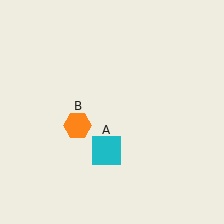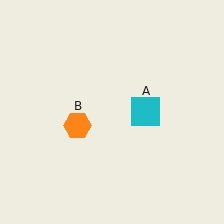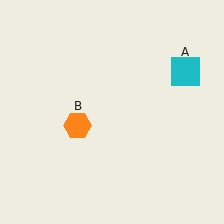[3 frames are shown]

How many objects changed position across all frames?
1 object changed position: cyan square (object A).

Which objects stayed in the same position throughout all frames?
Orange hexagon (object B) remained stationary.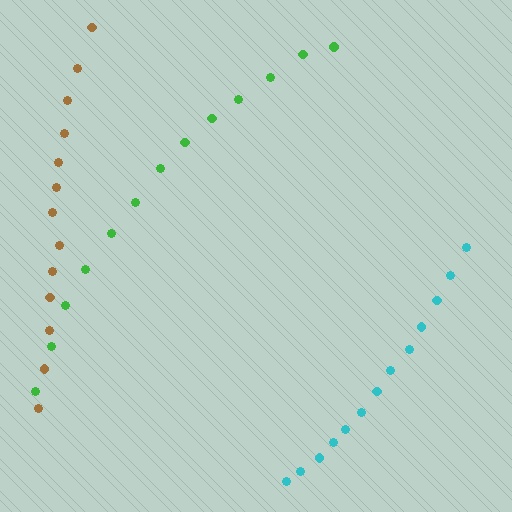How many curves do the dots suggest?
There are 3 distinct paths.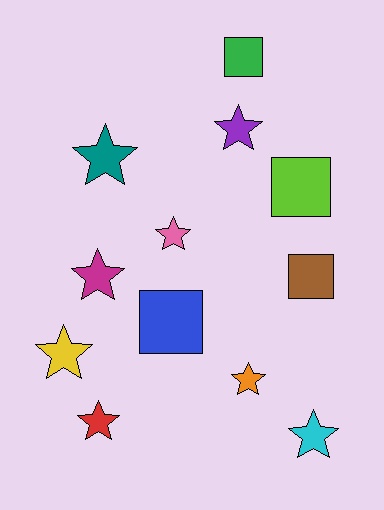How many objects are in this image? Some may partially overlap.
There are 12 objects.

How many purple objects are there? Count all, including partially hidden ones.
There is 1 purple object.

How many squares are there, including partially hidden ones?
There are 4 squares.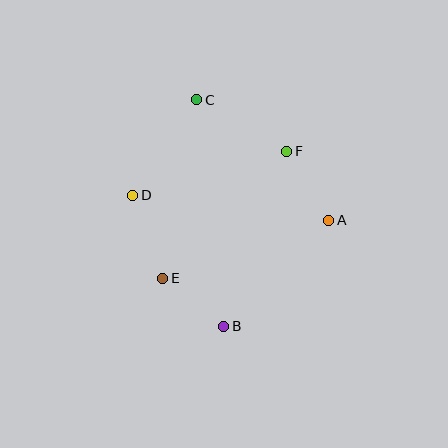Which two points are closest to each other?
Points B and E are closest to each other.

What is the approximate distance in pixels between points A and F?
The distance between A and F is approximately 81 pixels.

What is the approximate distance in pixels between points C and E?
The distance between C and E is approximately 182 pixels.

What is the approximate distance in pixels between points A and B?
The distance between A and B is approximately 149 pixels.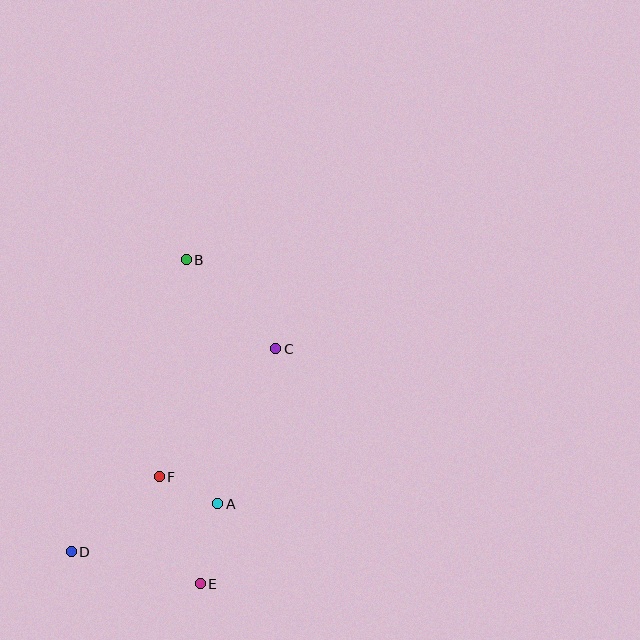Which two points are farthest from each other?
Points B and E are farthest from each other.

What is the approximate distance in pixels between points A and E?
The distance between A and E is approximately 82 pixels.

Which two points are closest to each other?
Points A and F are closest to each other.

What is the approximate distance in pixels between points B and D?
The distance between B and D is approximately 314 pixels.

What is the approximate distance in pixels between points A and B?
The distance between A and B is approximately 246 pixels.